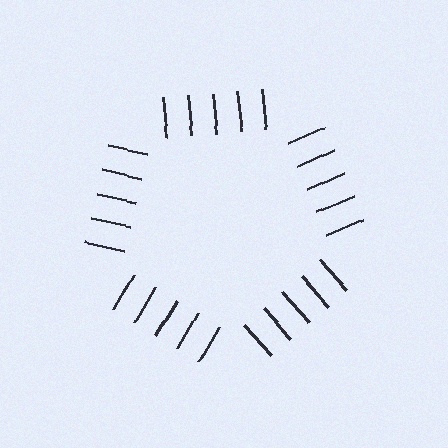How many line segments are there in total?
25 — 5 along each of the 5 edges.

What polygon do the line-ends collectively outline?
An illusory pentagon — the line segments terminate on its edges but no continuous stroke is drawn.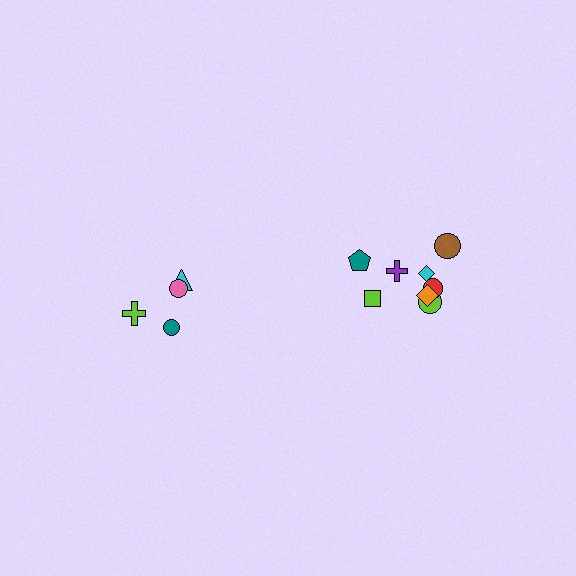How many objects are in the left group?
There are 4 objects.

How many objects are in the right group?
There are 8 objects.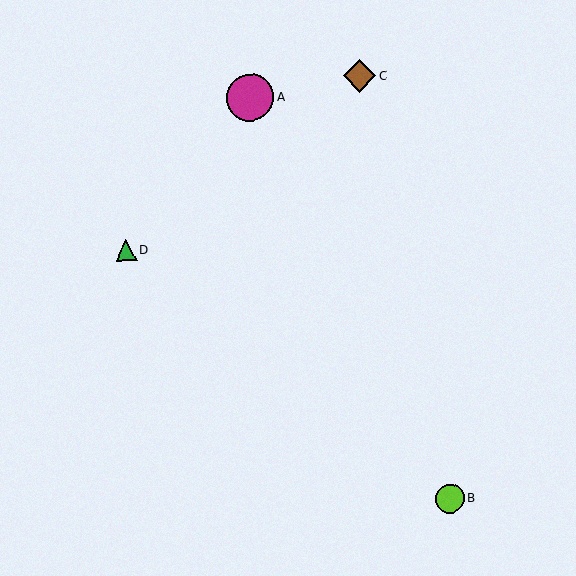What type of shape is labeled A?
Shape A is a magenta circle.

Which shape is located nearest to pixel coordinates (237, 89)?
The magenta circle (labeled A) at (250, 97) is nearest to that location.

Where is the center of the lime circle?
The center of the lime circle is at (450, 499).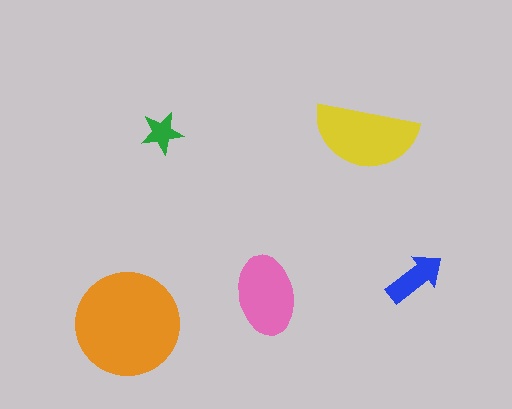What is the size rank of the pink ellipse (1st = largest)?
3rd.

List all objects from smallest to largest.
The green star, the blue arrow, the pink ellipse, the yellow semicircle, the orange circle.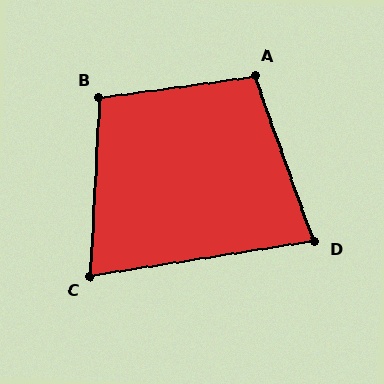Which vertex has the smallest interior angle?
C, at approximately 78 degrees.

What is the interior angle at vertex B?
Approximately 101 degrees (obtuse).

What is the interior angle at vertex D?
Approximately 79 degrees (acute).